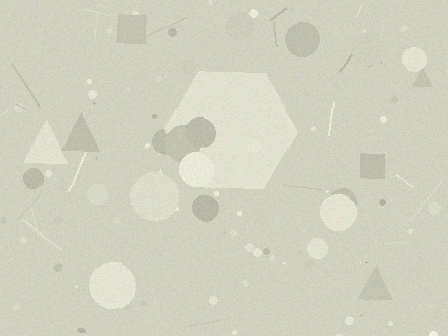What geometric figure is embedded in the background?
A hexagon is embedded in the background.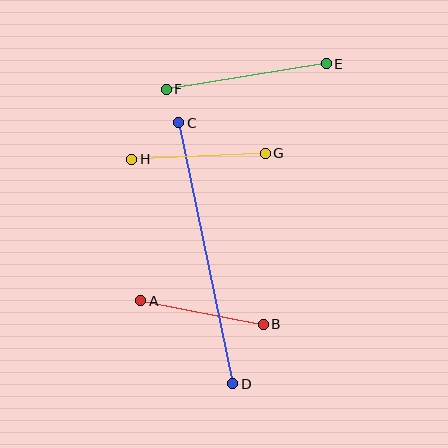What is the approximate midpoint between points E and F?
The midpoint is at approximately (246, 77) pixels.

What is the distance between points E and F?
The distance is approximately 162 pixels.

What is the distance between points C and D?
The distance is approximately 266 pixels.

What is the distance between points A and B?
The distance is approximately 125 pixels.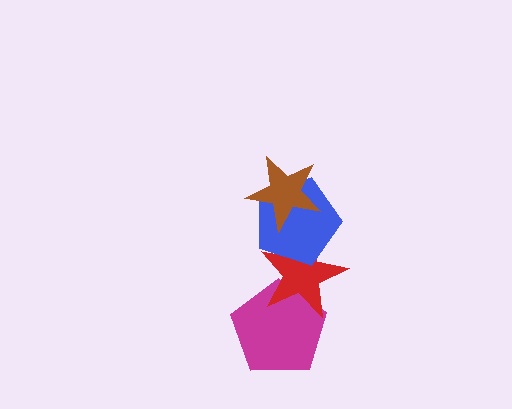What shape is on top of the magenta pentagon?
The red star is on top of the magenta pentagon.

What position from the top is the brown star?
The brown star is 1st from the top.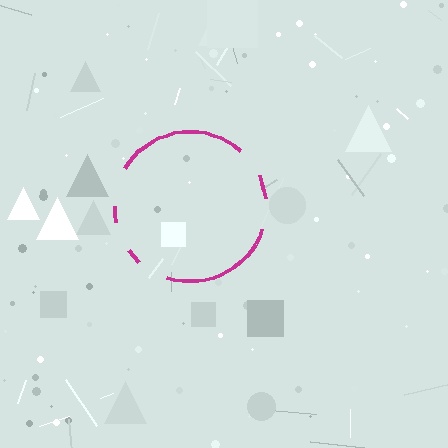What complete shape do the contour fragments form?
The contour fragments form a circle.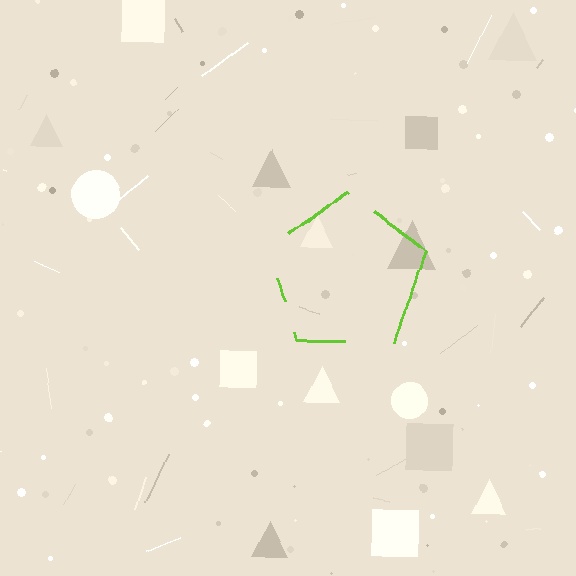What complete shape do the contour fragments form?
The contour fragments form a pentagon.